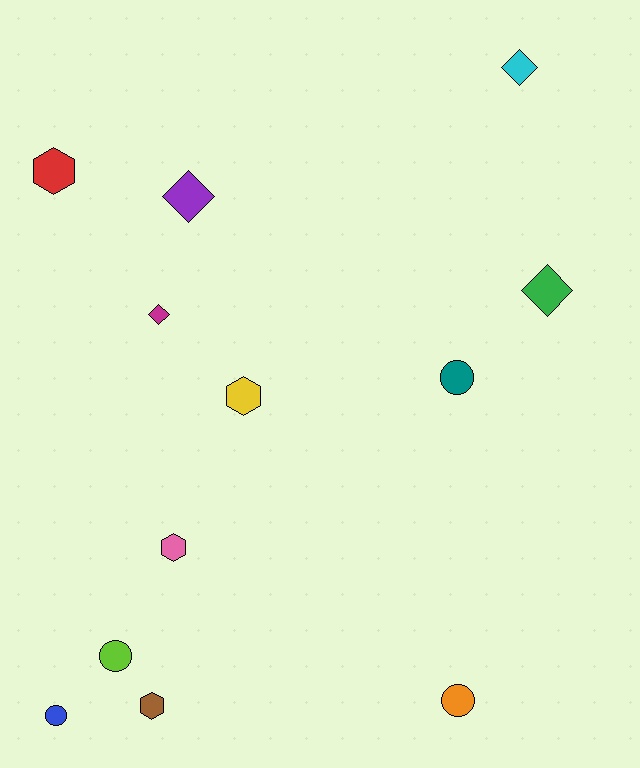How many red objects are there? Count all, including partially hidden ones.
There is 1 red object.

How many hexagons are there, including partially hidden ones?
There are 4 hexagons.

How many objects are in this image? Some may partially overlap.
There are 12 objects.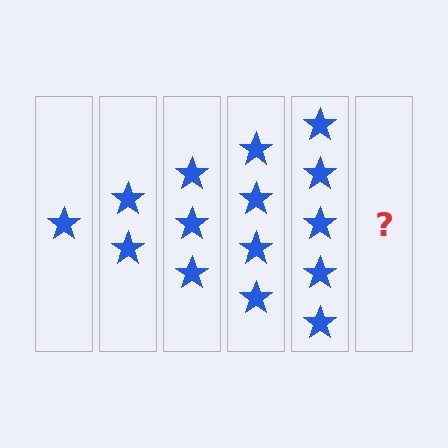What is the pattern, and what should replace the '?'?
The pattern is that each step adds one more star. The '?' should be 6 stars.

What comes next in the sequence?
The next element should be 6 stars.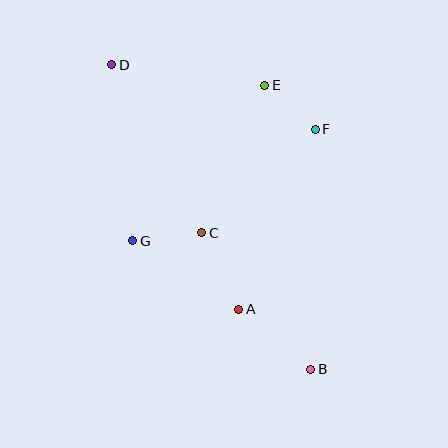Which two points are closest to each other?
Points E and F are closest to each other.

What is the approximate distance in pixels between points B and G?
The distance between B and G is approximately 220 pixels.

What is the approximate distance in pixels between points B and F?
The distance between B and F is approximately 240 pixels.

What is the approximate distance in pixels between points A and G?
The distance between A and G is approximately 126 pixels.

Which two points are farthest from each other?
Points B and D are farthest from each other.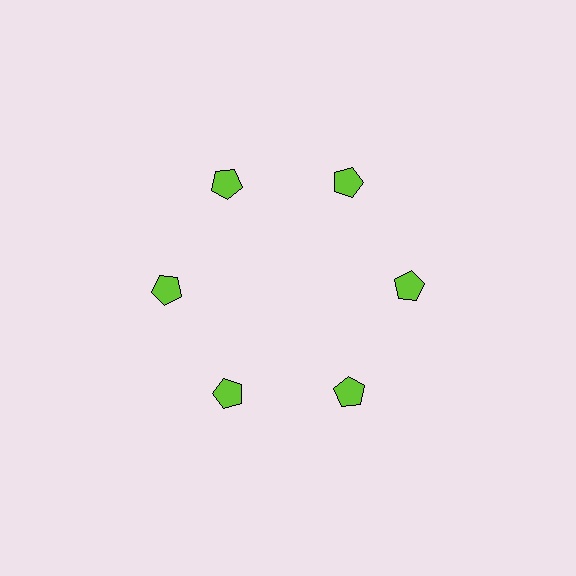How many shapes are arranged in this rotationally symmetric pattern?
There are 6 shapes, arranged in 6 groups of 1.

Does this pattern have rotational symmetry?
Yes, this pattern has 6-fold rotational symmetry. It looks the same after rotating 60 degrees around the center.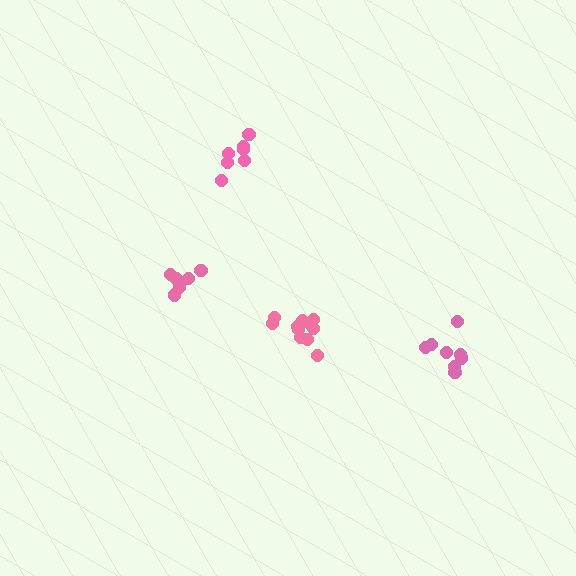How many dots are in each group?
Group 1: 8 dots, Group 2: 11 dots, Group 3: 7 dots, Group 4: 6 dots (32 total).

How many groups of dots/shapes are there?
There are 4 groups.